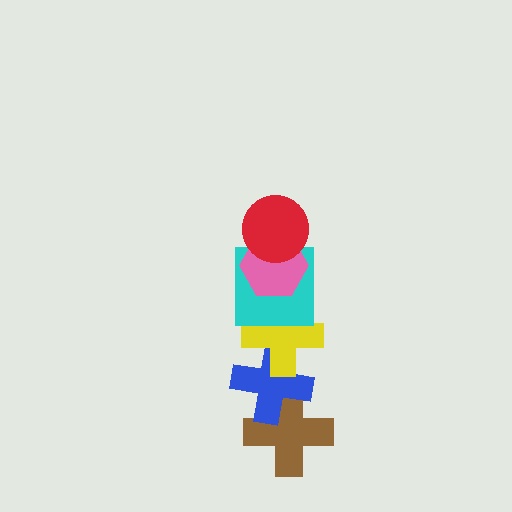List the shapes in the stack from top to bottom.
From top to bottom: the red circle, the pink hexagon, the cyan square, the yellow cross, the blue cross, the brown cross.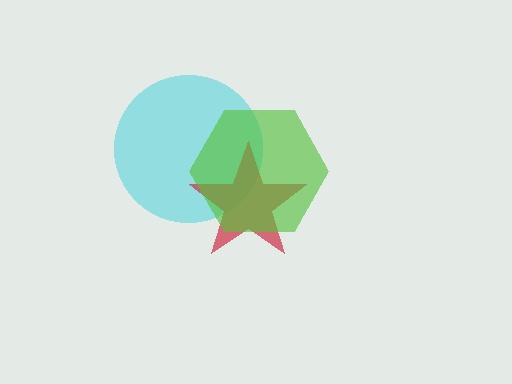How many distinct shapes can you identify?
There are 3 distinct shapes: a cyan circle, a red star, a lime hexagon.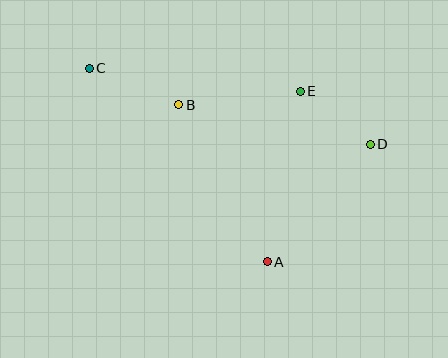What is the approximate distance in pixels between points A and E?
The distance between A and E is approximately 173 pixels.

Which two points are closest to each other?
Points D and E are closest to each other.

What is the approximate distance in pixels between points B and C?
The distance between B and C is approximately 97 pixels.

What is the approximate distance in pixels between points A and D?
The distance between A and D is approximately 156 pixels.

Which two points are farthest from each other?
Points C and D are farthest from each other.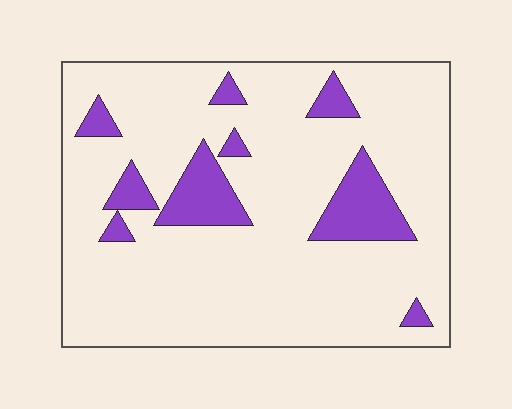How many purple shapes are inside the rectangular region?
9.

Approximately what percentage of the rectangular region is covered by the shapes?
Approximately 15%.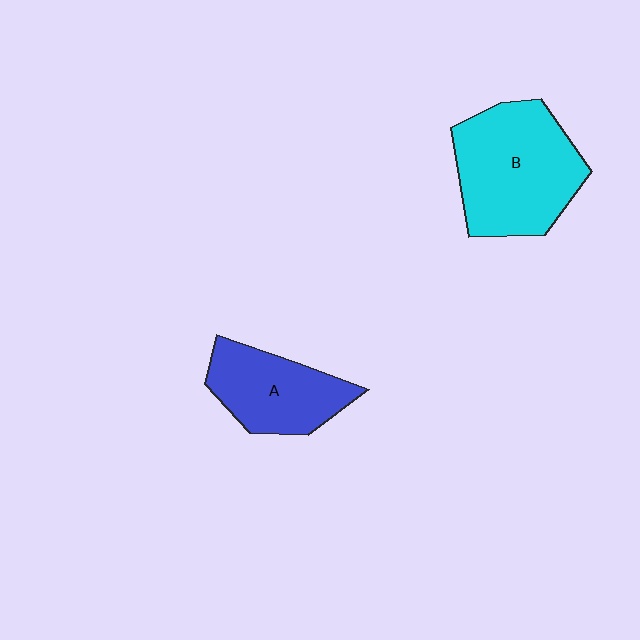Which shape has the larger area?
Shape B (cyan).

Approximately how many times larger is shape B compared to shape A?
Approximately 1.5 times.